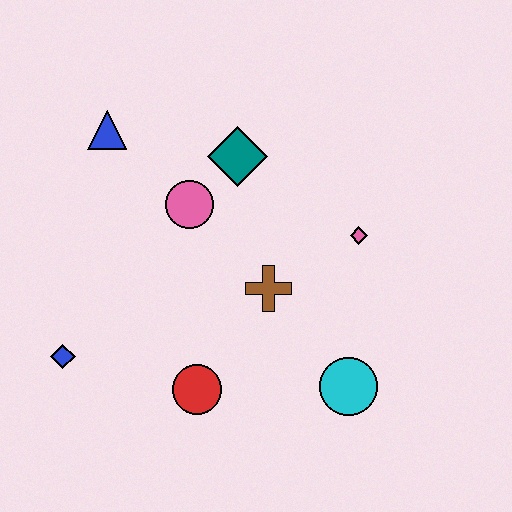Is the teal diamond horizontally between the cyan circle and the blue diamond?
Yes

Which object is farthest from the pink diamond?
The blue diamond is farthest from the pink diamond.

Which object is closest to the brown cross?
The pink diamond is closest to the brown cross.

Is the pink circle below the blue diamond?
No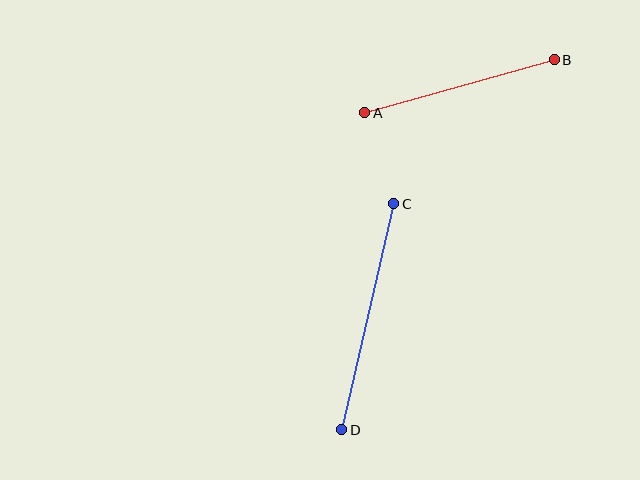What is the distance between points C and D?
The distance is approximately 232 pixels.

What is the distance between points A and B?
The distance is approximately 197 pixels.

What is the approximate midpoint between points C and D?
The midpoint is at approximately (368, 317) pixels.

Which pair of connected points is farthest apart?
Points C and D are farthest apart.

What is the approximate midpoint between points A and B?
The midpoint is at approximately (459, 86) pixels.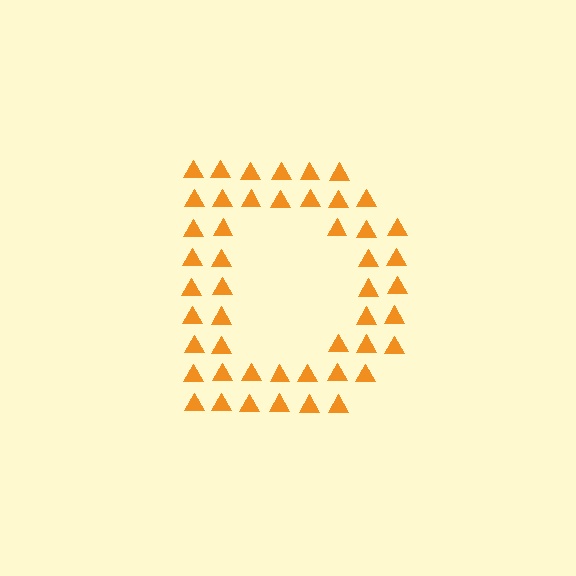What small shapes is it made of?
It is made of small triangles.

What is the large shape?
The large shape is the letter D.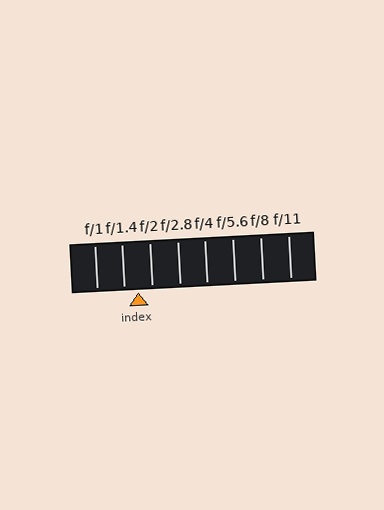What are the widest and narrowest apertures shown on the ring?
The widest aperture shown is f/1 and the narrowest is f/11.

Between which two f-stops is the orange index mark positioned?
The index mark is between f/1.4 and f/2.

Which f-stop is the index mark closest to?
The index mark is closest to f/1.4.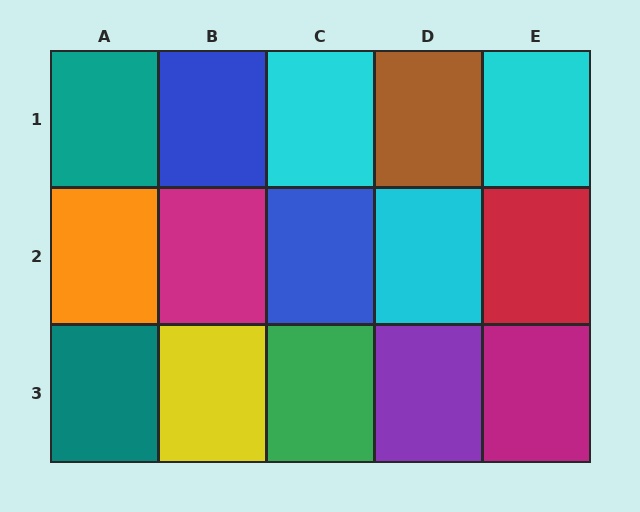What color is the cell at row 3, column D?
Purple.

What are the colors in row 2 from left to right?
Orange, magenta, blue, cyan, red.